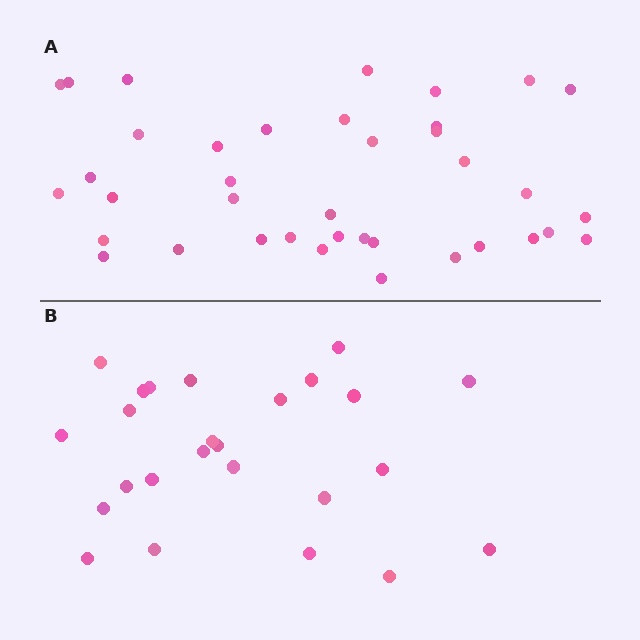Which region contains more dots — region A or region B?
Region A (the top region) has more dots.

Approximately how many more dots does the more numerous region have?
Region A has approximately 15 more dots than region B.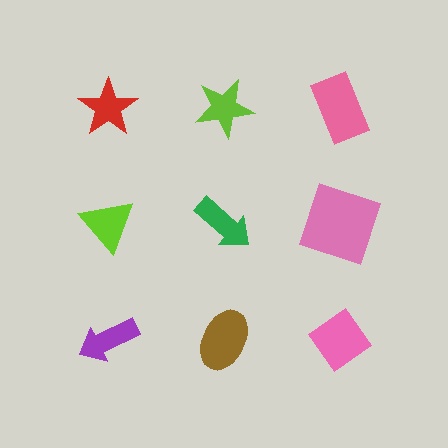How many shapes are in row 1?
3 shapes.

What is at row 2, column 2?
A green arrow.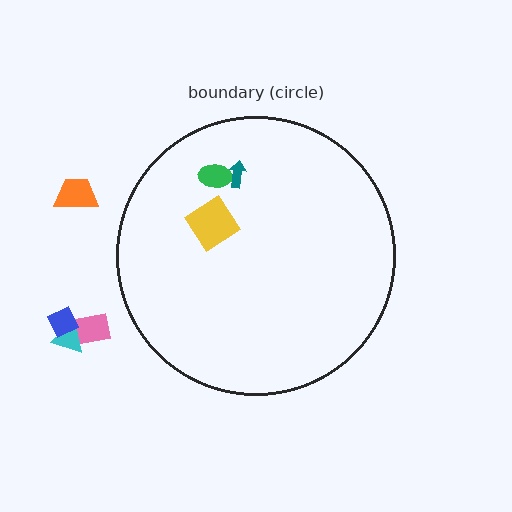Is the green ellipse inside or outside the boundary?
Inside.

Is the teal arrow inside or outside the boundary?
Inside.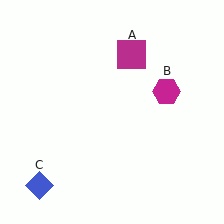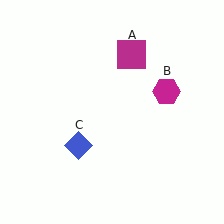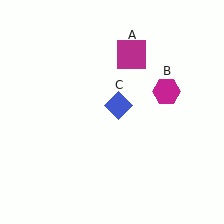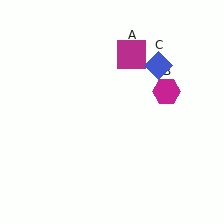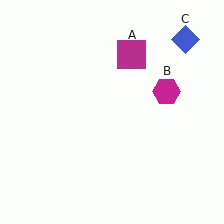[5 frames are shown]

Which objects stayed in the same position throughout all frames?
Magenta square (object A) and magenta hexagon (object B) remained stationary.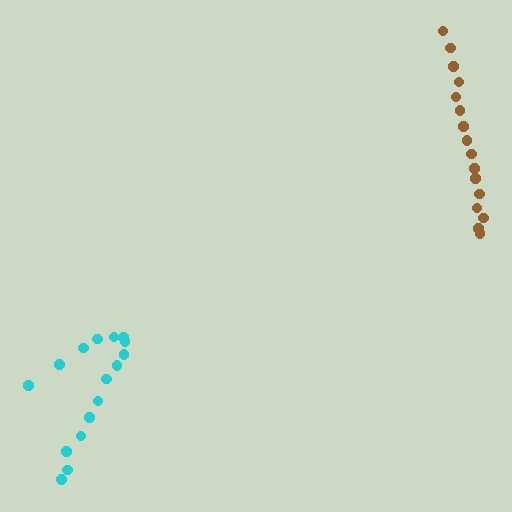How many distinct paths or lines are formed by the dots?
There are 2 distinct paths.